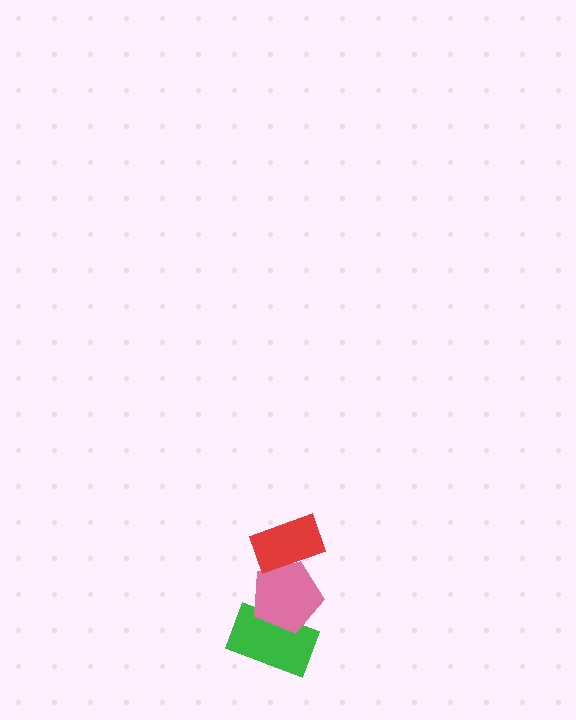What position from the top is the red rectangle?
The red rectangle is 1st from the top.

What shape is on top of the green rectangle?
The pink pentagon is on top of the green rectangle.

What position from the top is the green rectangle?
The green rectangle is 3rd from the top.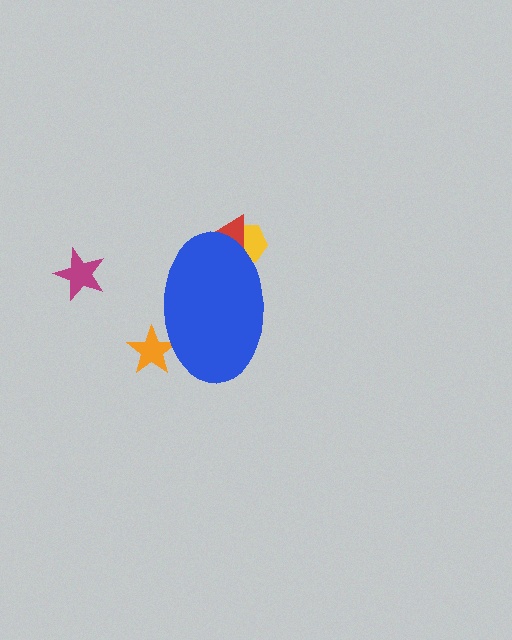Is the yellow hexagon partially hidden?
Yes, the yellow hexagon is partially hidden behind the blue ellipse.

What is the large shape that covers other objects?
A blue ellipse.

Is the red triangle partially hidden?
Yes, the red triangle is partially hidden behind the blue ellipse.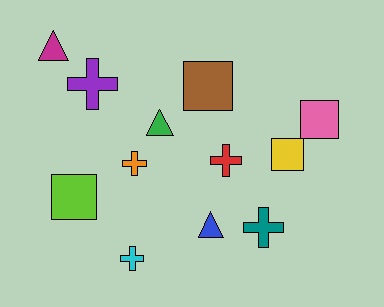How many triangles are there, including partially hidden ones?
There are 3 triangles.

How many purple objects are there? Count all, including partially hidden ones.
There is 1 purple object.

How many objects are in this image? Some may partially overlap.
There are 12 objects.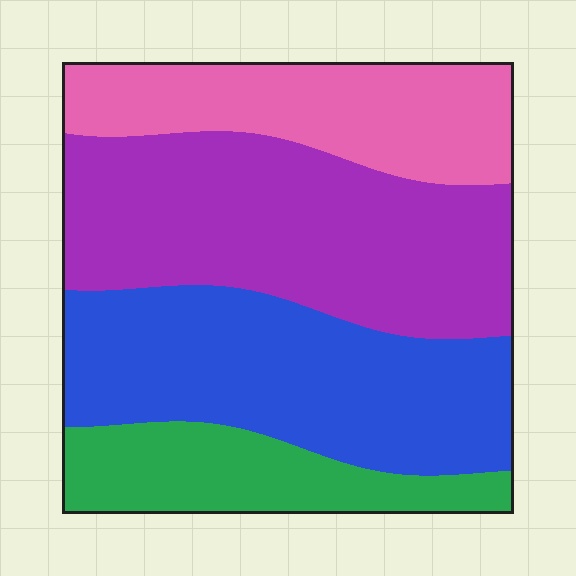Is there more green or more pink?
Pink.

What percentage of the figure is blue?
Blue covers 31% of the figure.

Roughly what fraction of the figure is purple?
Purple covers roughly 35% of the figure.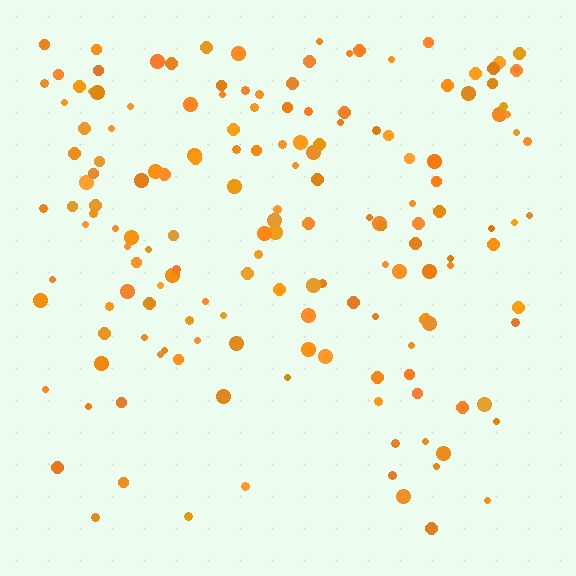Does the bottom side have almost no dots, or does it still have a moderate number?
Still a moderate number, just noticeably fewer than the top.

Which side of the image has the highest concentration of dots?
The top.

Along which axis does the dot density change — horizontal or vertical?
Vertical.